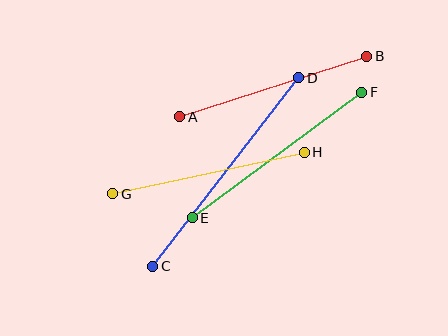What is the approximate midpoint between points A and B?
The midpoint is at approximately (273, 86) pixels.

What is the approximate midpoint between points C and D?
The midpoint is at approximately (226, 172) pixels.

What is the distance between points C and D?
The distance is approximately 239 pixels.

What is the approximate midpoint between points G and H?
The midpoint is at approximately (209, 173) pixels.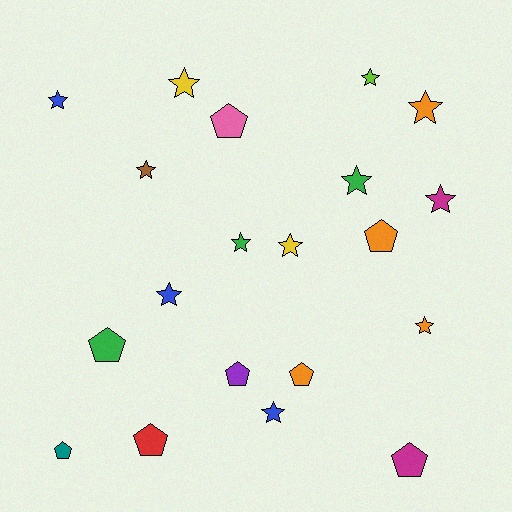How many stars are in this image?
There are 12 stars.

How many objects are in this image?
There are 20 objects.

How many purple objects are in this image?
There is 1 purple object.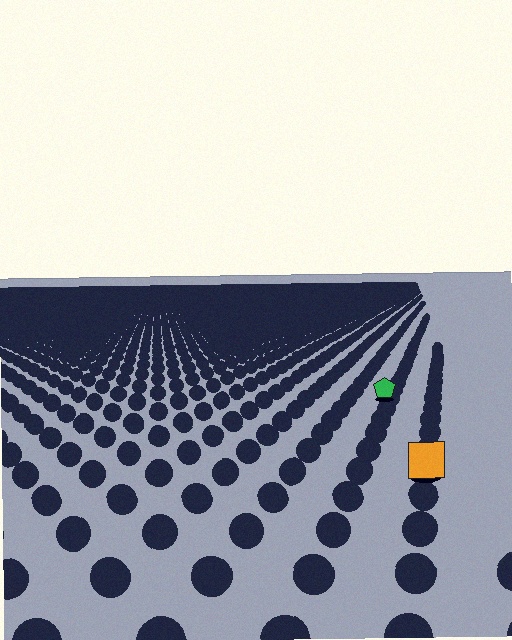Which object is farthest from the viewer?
The green pentagon is farthest from the viewer. It appears smaller and the ground texture around it is denser.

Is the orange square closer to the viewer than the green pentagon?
Yes. The orange square is closer — you can tell from the texture gradient: the ground texture is coarser near it.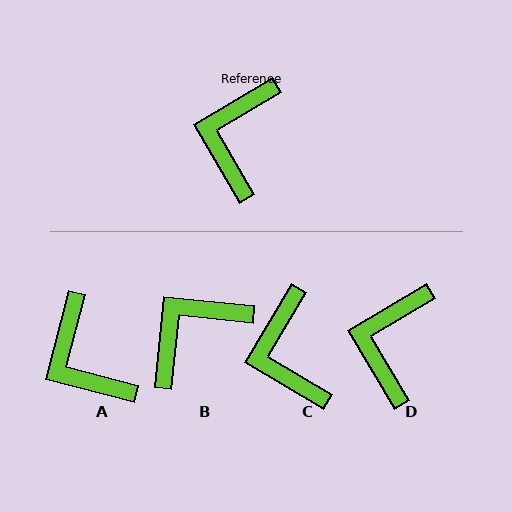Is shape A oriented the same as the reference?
No, it is off by about 45 degrees.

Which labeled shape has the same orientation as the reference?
D.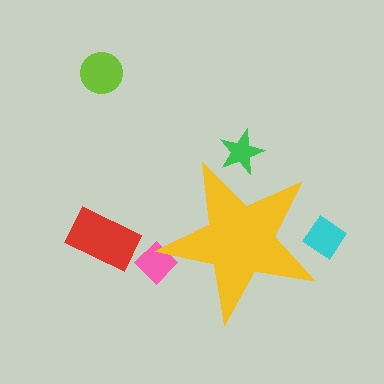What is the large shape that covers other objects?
A yellow star.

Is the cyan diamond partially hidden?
Yes, the cyan diamond is partially hidden behind the yellow star.